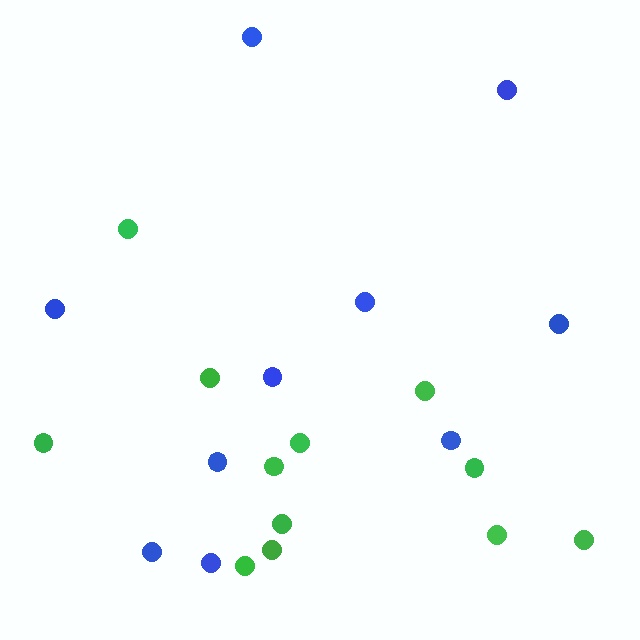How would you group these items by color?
There are 2 groups: one group of green circles (12) and one group of blue circles (10).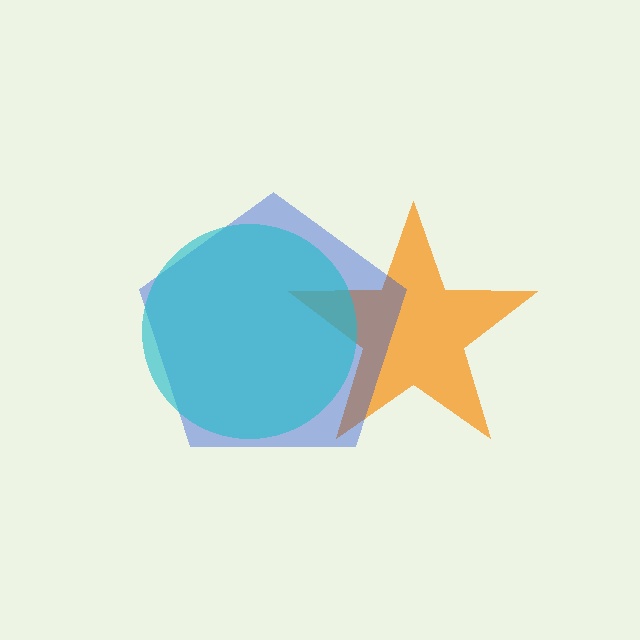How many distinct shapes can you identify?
There are 3 distinct shapes: an orange star, a blue pentagon, a cyan circle.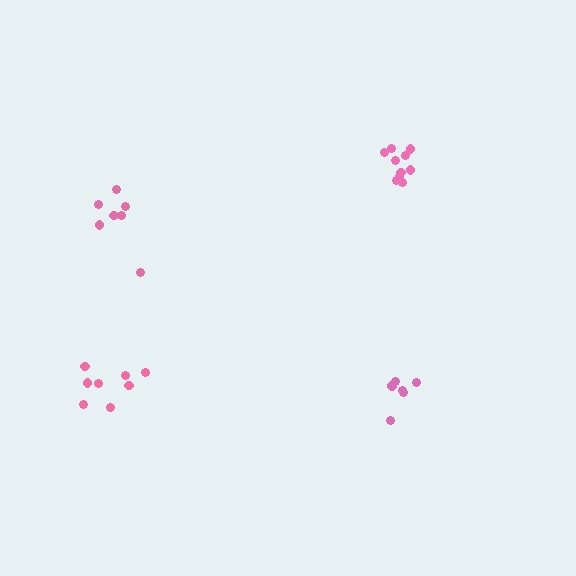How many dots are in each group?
Group 1: 6 dots, Group 2: 9 dots, Group 3: 10 dots, Group 4: 7 dots (32 total).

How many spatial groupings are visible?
There are 4 spatial groupings.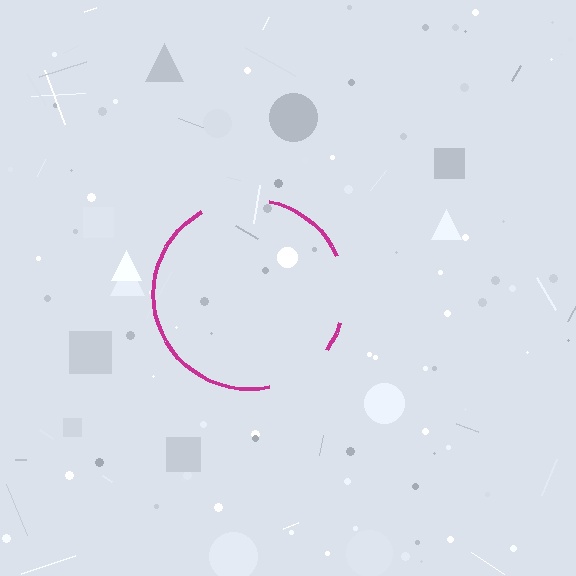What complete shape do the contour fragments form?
The contour fragments form a circle.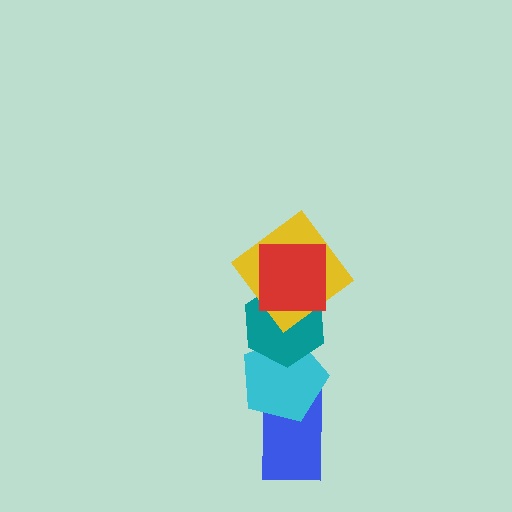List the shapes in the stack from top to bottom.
From top to bottom: the red square, the yellow diamond, the teal hexagon, the cyan pentagon, the blue rectangle.